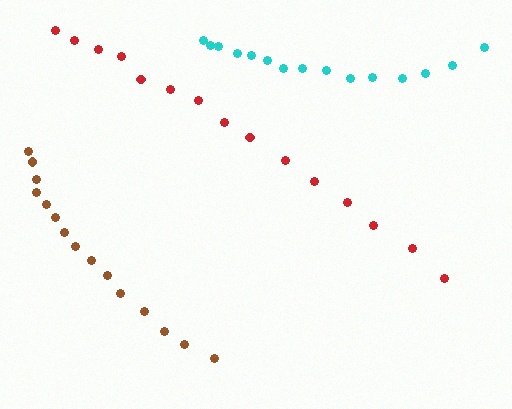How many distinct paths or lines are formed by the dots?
There are 3 distinct paths.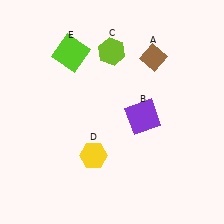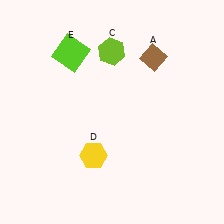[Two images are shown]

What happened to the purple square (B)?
The purple square (B) was removed in Image 2. It was in the bottom-right area of Image 1.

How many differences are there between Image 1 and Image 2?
There is 1 difference between the two images.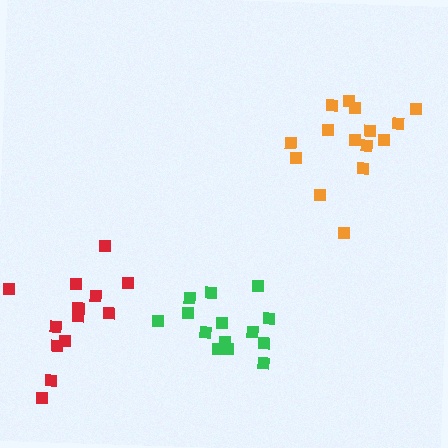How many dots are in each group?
Group 1: 14 dots, Group 2: 15 dots, Group 3: 13 dots (42 total).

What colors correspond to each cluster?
The clusters are colored: green, orange, red.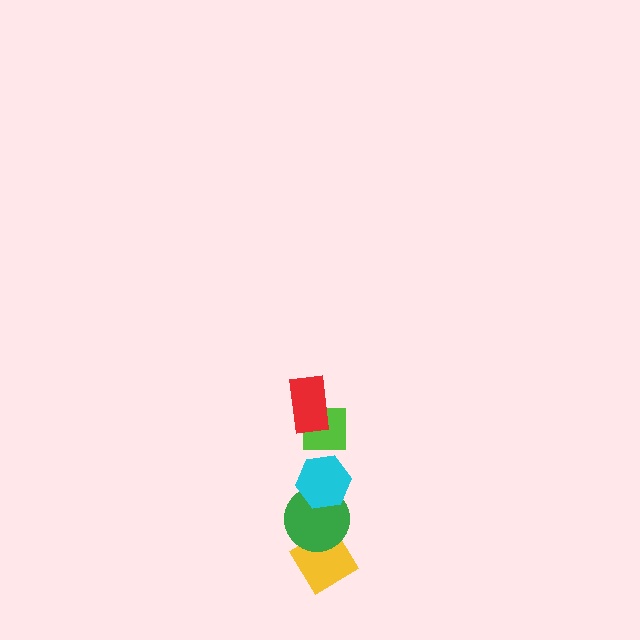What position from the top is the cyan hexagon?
The cyan hexagon is 3rd from the top.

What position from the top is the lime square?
The lime square is 2nd from the top.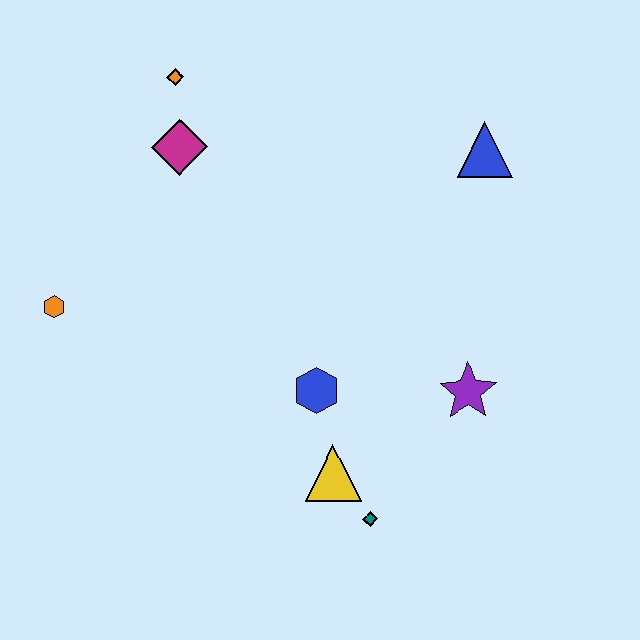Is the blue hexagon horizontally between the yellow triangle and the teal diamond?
No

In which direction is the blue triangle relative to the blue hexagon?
The blue triangle is above the blue hexagon.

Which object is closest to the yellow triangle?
The teal diamond is closest to the yellow triangle.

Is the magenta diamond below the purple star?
No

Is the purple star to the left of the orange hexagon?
No